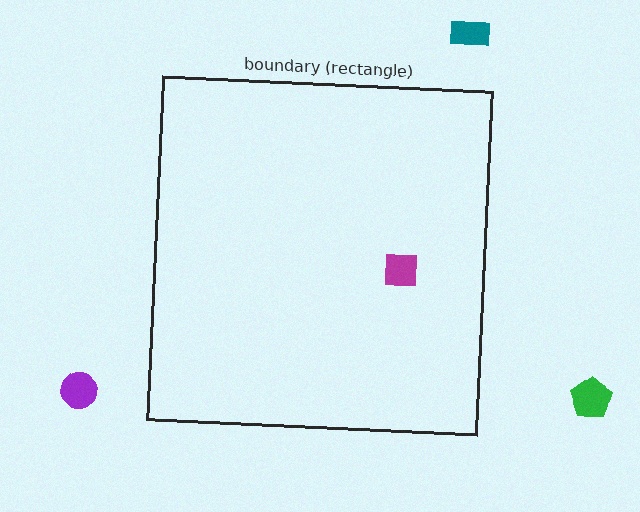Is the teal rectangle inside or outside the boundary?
Outside.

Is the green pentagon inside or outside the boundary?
Outside.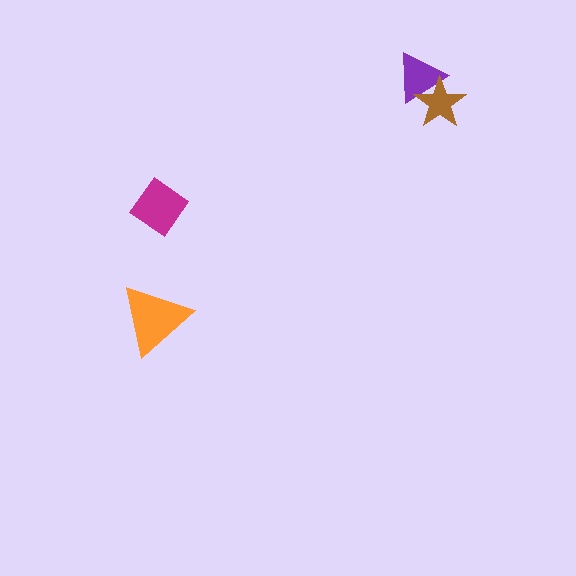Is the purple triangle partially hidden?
Yes, it is partially covered by another shape.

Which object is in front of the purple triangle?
The brown star is in front of the purple triangle.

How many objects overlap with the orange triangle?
0 objects overlap with the orange triangle.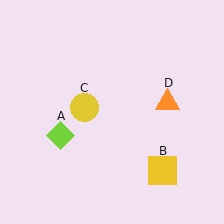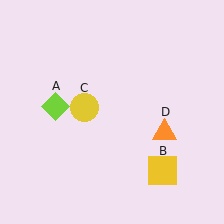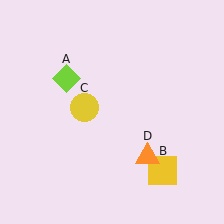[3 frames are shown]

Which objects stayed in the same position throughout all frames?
Yellow square (object B) and yellow circle (object C) remained stationary.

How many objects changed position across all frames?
2 objects changed position: lime diamond (object A), orange triangle (object D).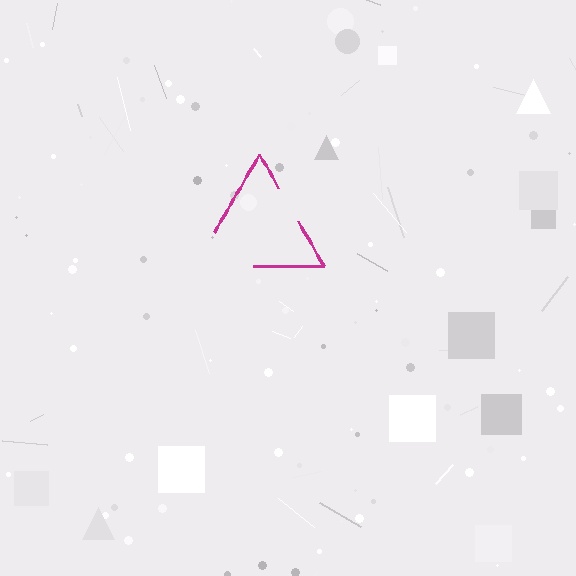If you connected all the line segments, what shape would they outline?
They would outline a triangle.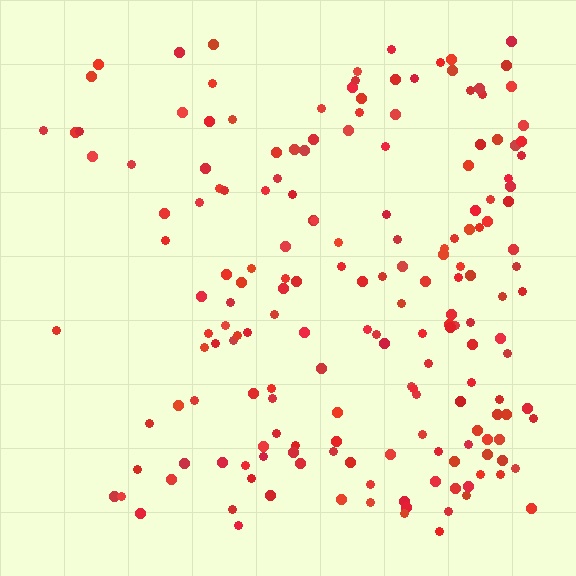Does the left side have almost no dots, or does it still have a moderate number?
Still a moderate number, just noticeably fewer than the right.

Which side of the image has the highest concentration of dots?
The right.